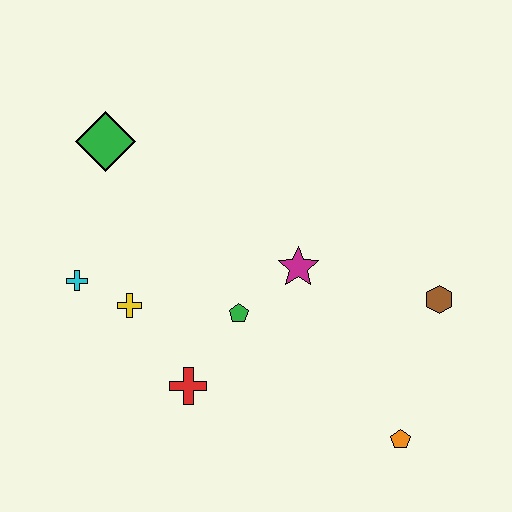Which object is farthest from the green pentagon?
The green diamond is farthest from the green pentagon.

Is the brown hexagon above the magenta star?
No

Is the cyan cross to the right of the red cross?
No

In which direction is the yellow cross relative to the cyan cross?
The yellow cross is to the right of the cyan cross.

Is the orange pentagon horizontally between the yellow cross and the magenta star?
No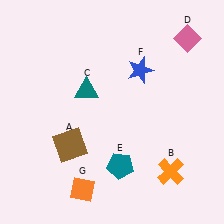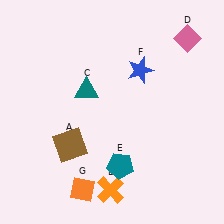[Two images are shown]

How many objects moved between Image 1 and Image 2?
1 object moved between the two images.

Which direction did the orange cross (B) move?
The orange cross (B) moved left.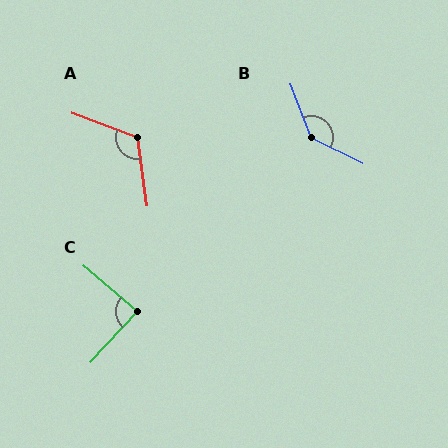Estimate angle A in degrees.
Approximately 119 degrees.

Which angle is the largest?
B, at approximately 137 degrees.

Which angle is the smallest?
C, at approximately 88 degrees.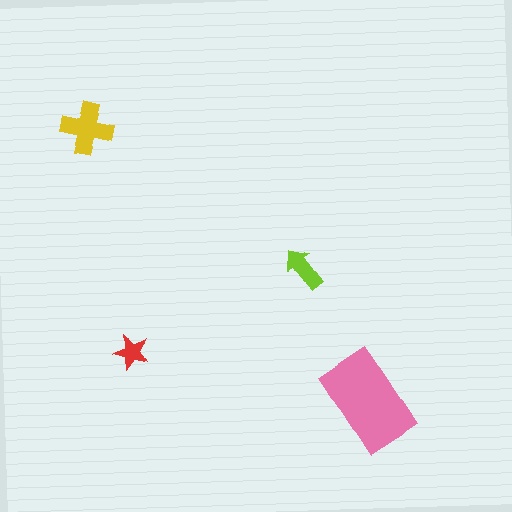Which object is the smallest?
The red star.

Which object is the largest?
The pink rectangle.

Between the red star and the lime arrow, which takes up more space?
The lime arrow.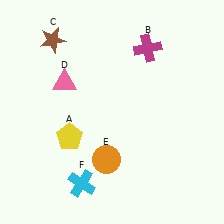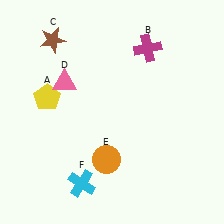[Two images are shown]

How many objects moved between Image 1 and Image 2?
1 object moved between the two images.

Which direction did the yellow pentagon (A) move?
The yellow pentagon (A) moved up.